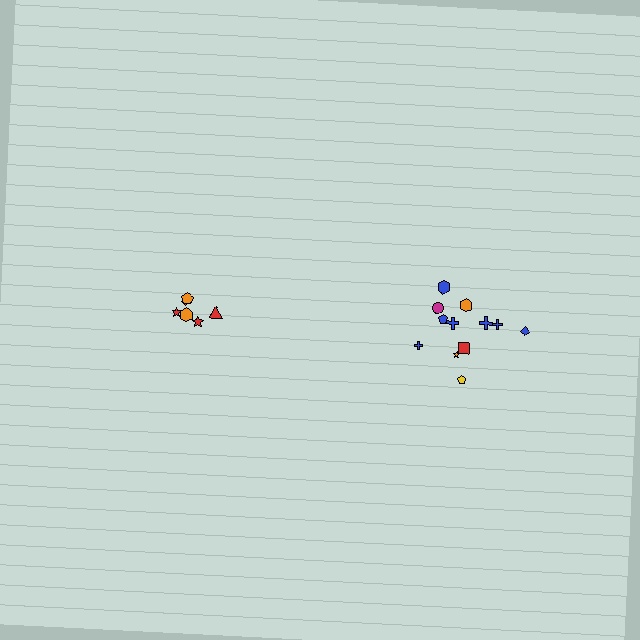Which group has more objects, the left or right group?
The right group.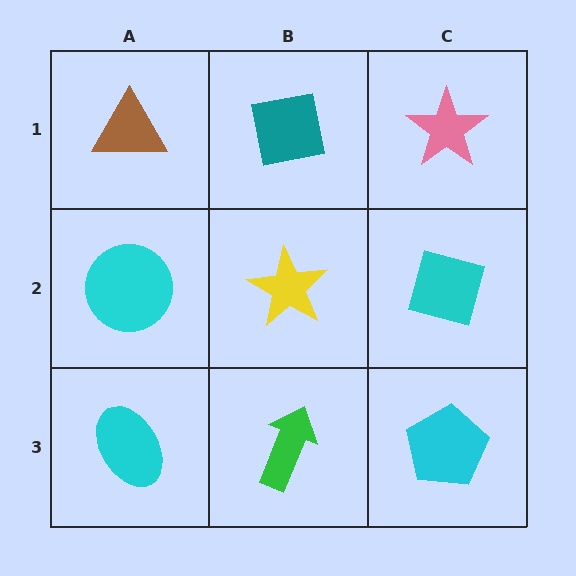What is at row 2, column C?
A cyan square.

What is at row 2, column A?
A cyan circle.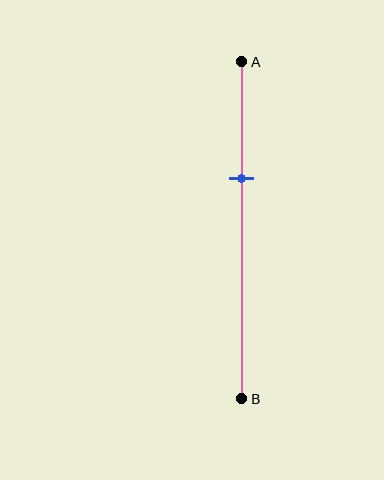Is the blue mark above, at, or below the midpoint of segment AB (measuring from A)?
The blue mark is above the midpoint of segment AB.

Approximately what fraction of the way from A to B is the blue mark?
The blue mark is approximately 35% of the way from A to B.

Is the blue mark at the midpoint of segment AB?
No, the mark is at about 35% from A, not at the 50% midpoint.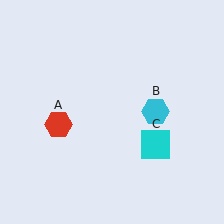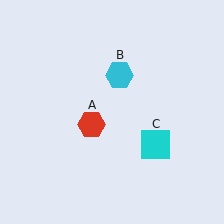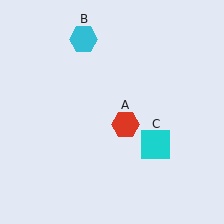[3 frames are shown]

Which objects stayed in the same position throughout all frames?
Cyan square (object C) remained stationary.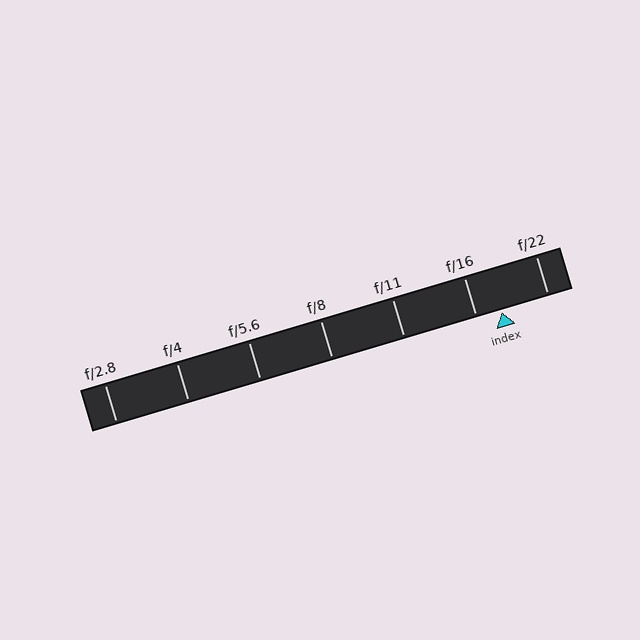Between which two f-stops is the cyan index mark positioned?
The index mark is between f/16 and f/22.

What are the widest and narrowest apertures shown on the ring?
The widest aperture shown is f/2.8 and the narrowest is f/22.